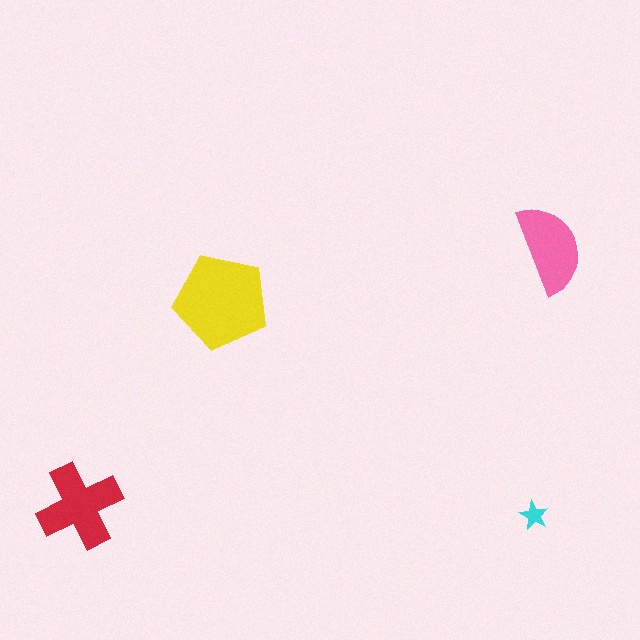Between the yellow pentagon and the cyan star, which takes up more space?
The yellow pentagon.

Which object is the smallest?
The cyan star.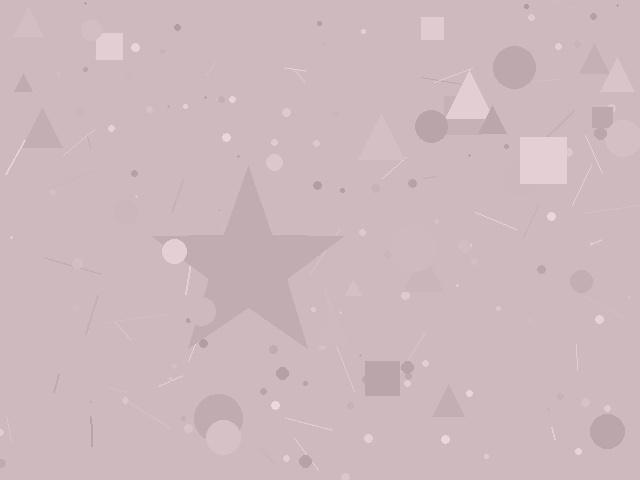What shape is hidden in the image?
A star is hidden in the image.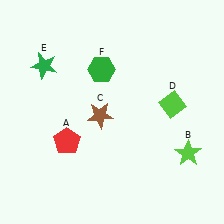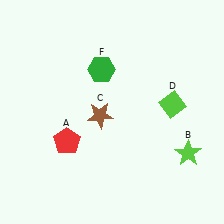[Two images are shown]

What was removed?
The green star (E) was removed in Image 2.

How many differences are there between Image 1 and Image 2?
There is 1 difference between the two images.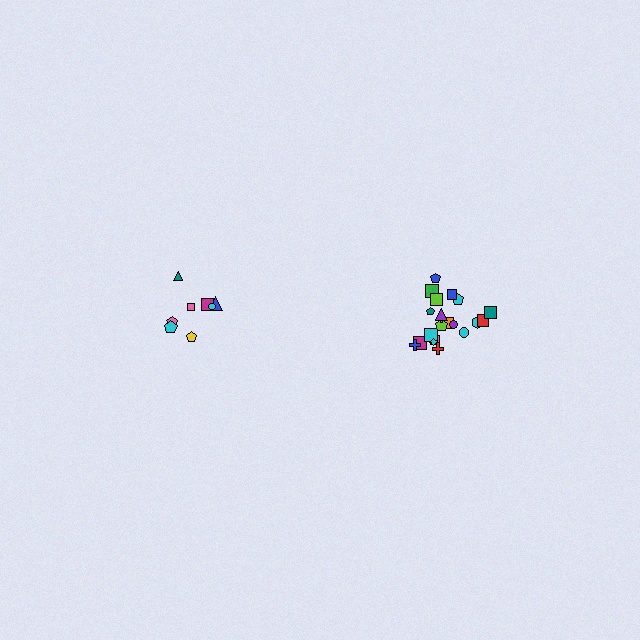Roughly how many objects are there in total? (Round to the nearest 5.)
Roughly 30 objects in total.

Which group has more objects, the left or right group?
The right group.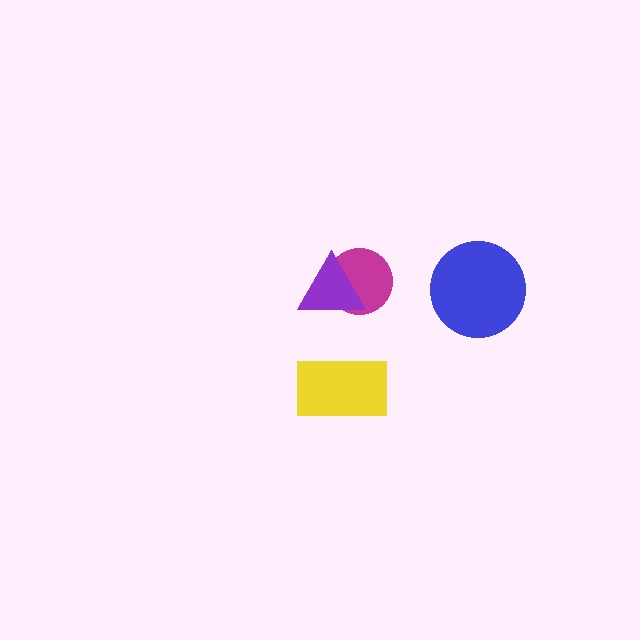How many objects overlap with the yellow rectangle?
0 objects overlap with the yellow rectangle.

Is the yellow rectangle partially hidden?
No, no other shape covers it.